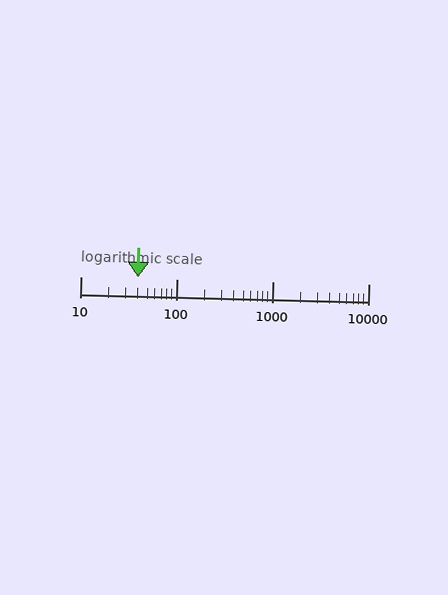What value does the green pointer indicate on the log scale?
The pointer indicates approximately 40.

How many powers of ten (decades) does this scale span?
The scale spans 3 decades, from 10 to 10000.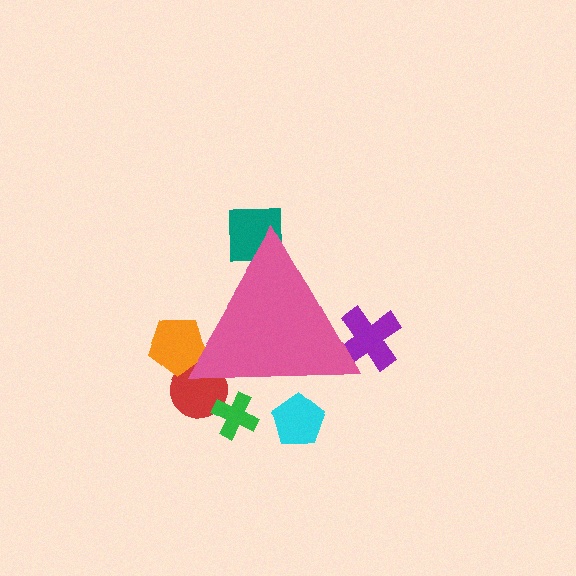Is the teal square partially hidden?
Yes, the teal square is partially hidden behind the pink triangle.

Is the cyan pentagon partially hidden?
Yes, the cyan pentagon is partially hidden behind the pink triangle.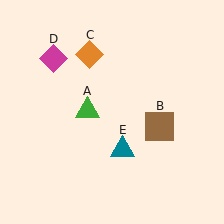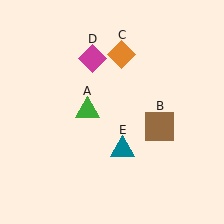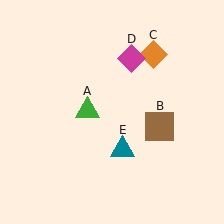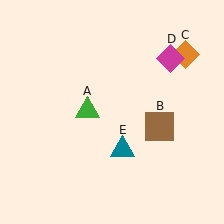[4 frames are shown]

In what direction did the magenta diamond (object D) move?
The magenta diamond (object D) moved right.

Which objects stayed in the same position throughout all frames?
Green triangle (object A) and brown square (object B) and teal triangle (object E) remained stationary.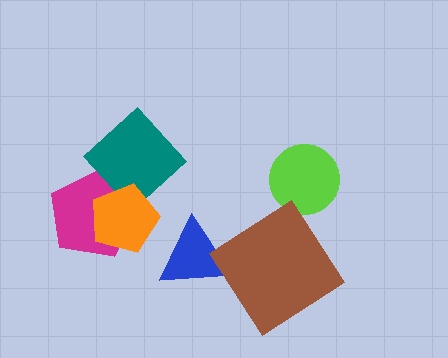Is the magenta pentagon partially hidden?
Yes, it is partially covered by another shape.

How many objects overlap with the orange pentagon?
2 objects overlap with the orange pentagon.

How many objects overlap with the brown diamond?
0 objects overlap with the brown diamond.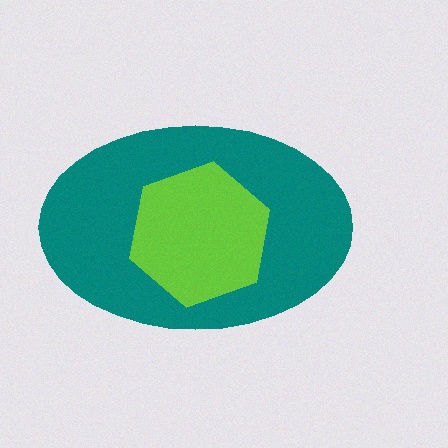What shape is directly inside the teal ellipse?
The lime hexagon.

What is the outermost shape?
The teal ellipse.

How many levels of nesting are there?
2.